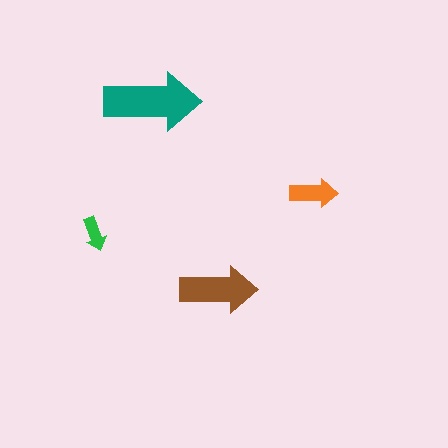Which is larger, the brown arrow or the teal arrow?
The teal one.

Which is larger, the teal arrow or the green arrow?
The teal one.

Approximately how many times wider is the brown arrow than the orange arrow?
About 1.5 times wider.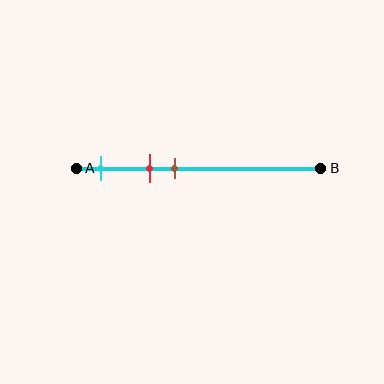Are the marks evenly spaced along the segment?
Yes, the marks are approximately evenly spaced.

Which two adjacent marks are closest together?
The red and brown marks are the closest adjacent pair.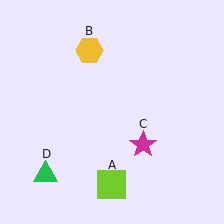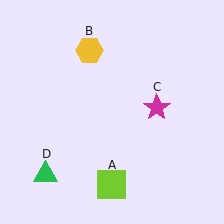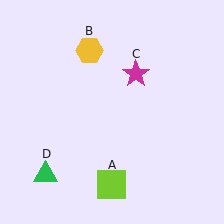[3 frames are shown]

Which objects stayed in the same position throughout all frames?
Lime square (object A) and yellow hexagon (object B) and green triangle (object D) remained stationary.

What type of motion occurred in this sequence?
The magenta star (object C) rotated counterclockwise around the center of the scene.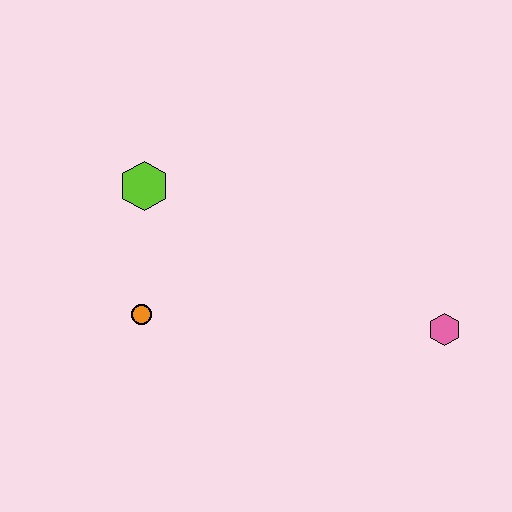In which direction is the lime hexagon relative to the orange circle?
The lime hexagon is above the orange circle.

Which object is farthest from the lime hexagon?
The pink hexagon is farthest from the lime hexagon.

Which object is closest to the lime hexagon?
The orange circle is closest to the lime hexagon.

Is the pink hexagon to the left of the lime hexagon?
No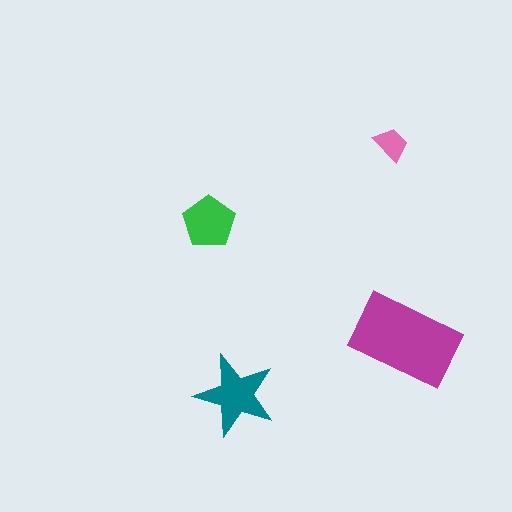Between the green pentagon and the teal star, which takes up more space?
The teal star.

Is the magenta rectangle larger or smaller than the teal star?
Larger.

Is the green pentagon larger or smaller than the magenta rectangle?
Smaller.